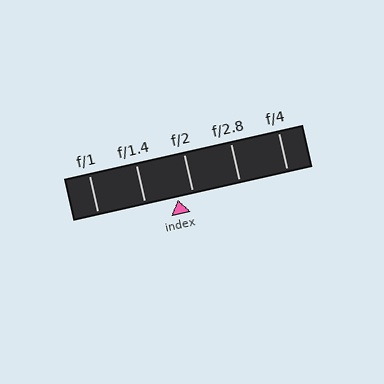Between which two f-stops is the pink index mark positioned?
The index mark is between f/1.4 and f/2.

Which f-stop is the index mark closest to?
The index mark is closest to f/2.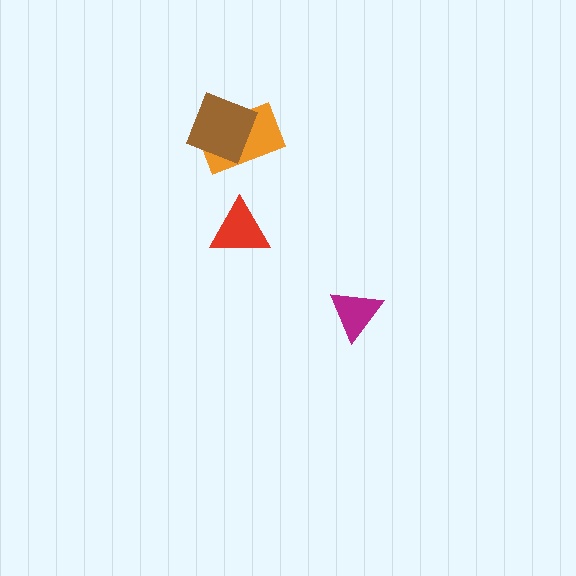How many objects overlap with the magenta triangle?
0 objects overlap with the magenta triangle.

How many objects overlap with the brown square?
1 object overlaps with the brown square.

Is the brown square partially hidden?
No, no other shape covers it.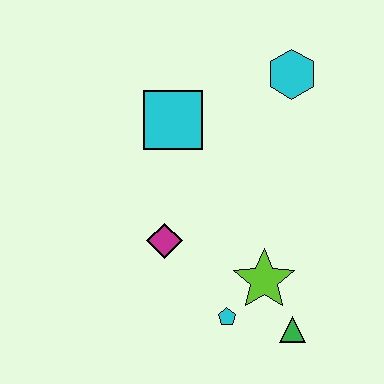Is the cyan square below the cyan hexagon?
Yes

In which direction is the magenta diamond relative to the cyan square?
The magenta diamond is below the cyan square.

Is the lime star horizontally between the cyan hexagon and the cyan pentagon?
Yes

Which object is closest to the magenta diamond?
The cyan pentagon is closest to the magenta diamond.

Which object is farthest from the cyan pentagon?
The cyan hexagon is farthest from the cyan pentagon.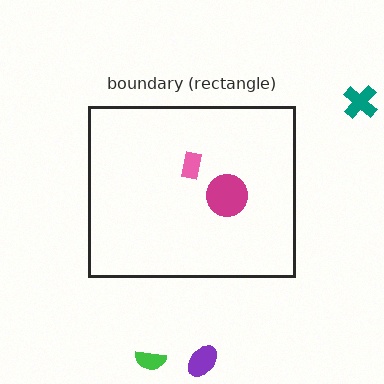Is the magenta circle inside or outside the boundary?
Inside.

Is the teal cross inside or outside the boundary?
Outside.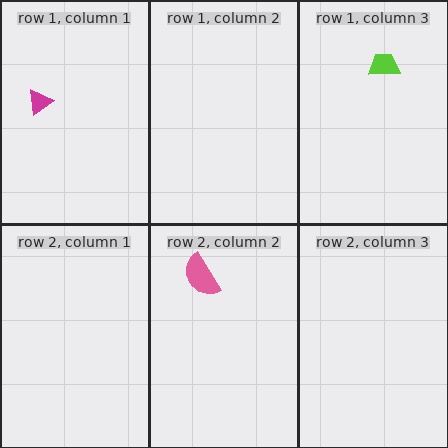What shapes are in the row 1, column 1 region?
The magenta triangle.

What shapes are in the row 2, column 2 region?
The pink semicircle.